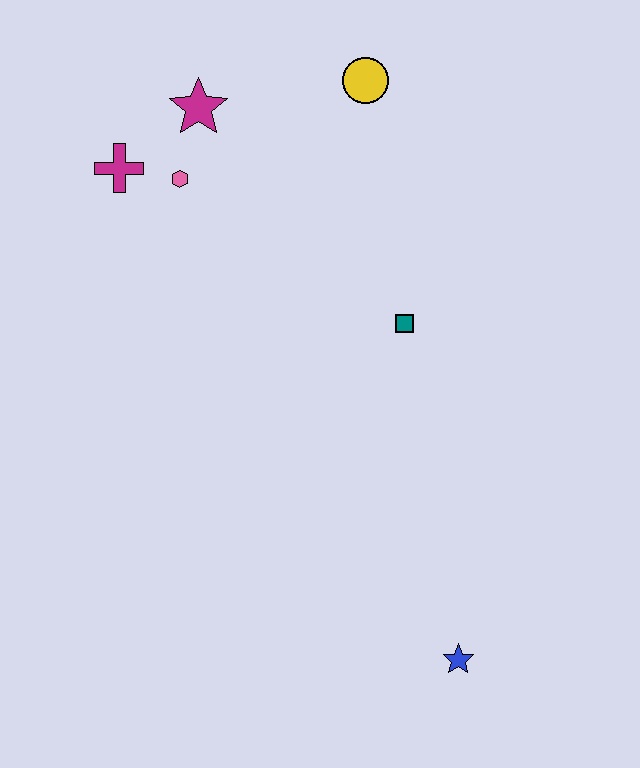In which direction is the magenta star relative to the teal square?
The magenta star is above the teal square.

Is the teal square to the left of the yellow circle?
No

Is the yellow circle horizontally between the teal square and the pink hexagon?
Yes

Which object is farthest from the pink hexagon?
The blue star is farthest from the pink hexagon.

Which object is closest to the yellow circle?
The magenta star is closest to the yellow circle.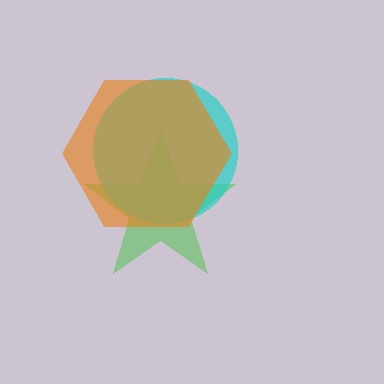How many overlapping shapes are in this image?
There are 3 overlapping shapes in the image.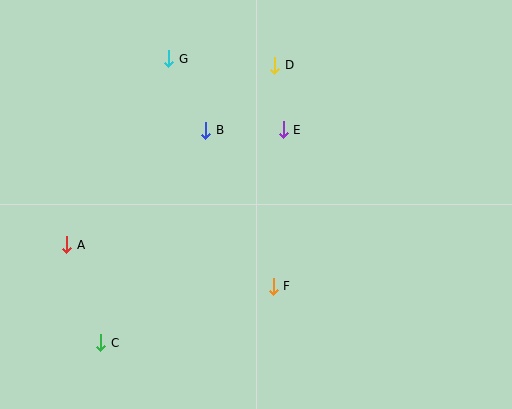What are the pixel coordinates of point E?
Point E is at (283, 130).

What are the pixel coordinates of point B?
Point B is at (206, 131).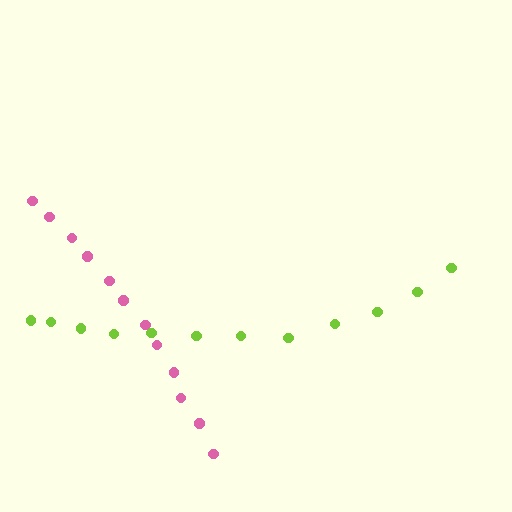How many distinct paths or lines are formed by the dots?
There are 2 distinct paths.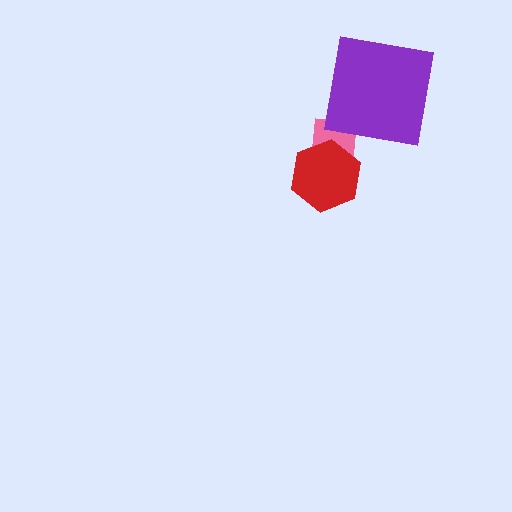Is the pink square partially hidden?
Yes, it is partially covered by another shape.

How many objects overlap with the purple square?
1 object overlaps with the purple square.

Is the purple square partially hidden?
No, no other shape covers it.